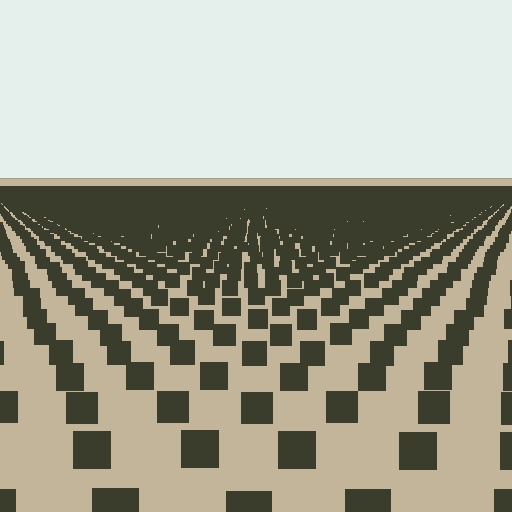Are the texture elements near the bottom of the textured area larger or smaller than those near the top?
Larger. Near the bottom, elements are closer to the viewer and appear at a bigger on-screen size.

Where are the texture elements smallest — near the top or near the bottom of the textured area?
Near the top.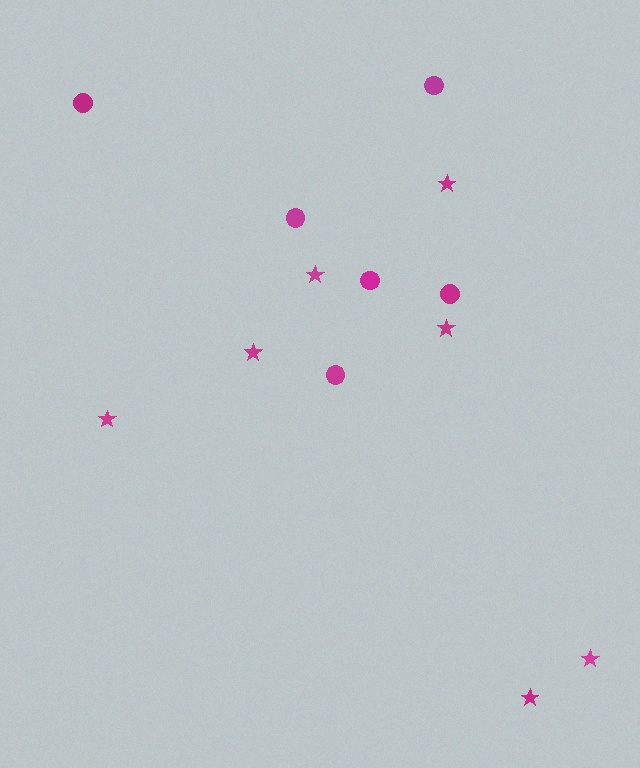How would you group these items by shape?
There are 2 groups: one group of circles (6) and one group of stars (7).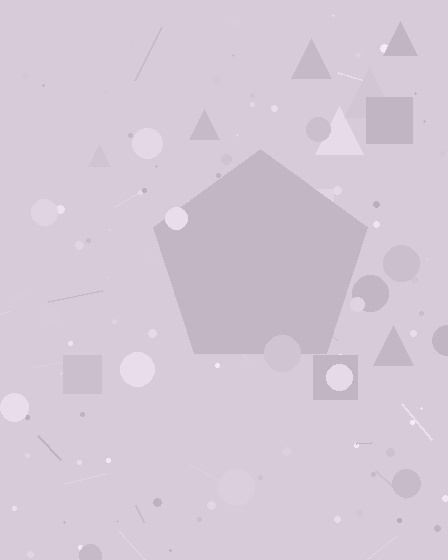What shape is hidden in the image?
A pentagon is hidden in the image.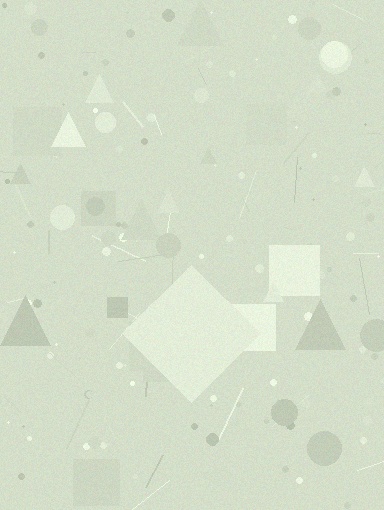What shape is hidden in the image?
A diamond is hidden in the image.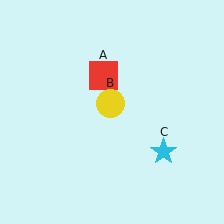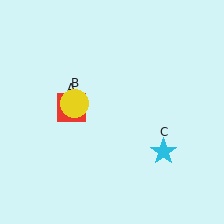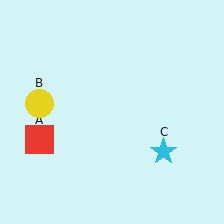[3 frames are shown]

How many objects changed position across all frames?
2 objects changed position: red square (object A), yellow circle (object B).